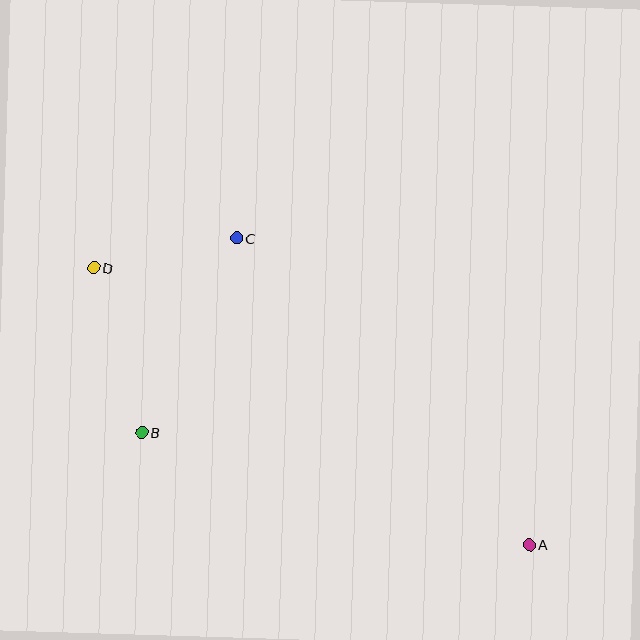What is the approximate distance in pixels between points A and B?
The distance between A and B is approximately 404 pixels.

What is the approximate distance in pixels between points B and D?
The distance between B and D is approximately 171 pixels.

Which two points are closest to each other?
Points C and D are closest to each other.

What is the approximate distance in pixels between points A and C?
The distance between A and C is approximately 424 pixels.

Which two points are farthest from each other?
Points A and D are farthest from each other.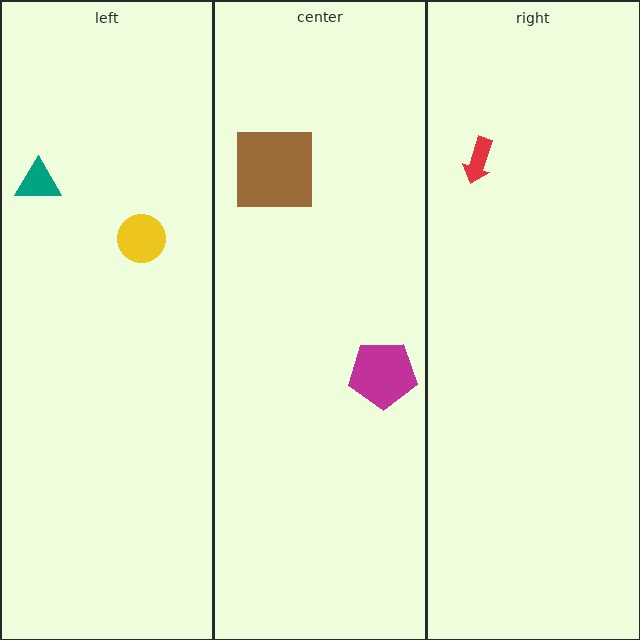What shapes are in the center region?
The magenta pentagon, the brown square.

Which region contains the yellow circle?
The left region.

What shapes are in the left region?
The teal triangle, the yellow circle.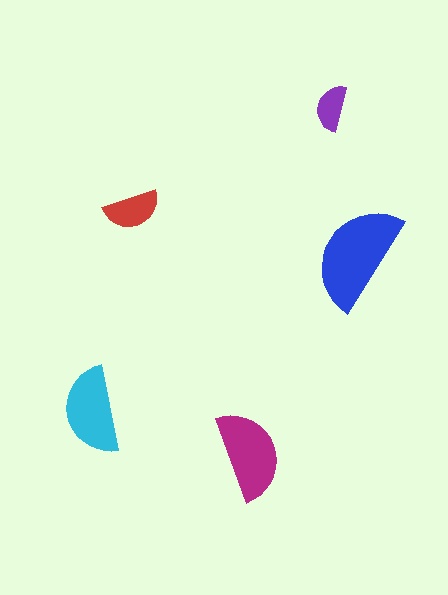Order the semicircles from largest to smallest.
the blue one, the magenta one, the cyan one, the red one, the purple one.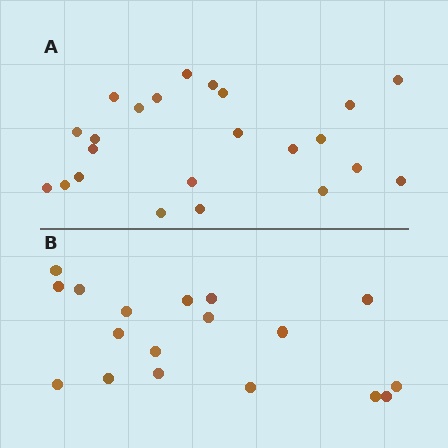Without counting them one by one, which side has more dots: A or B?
Region A (the top region) has more dots.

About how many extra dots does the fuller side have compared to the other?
Region A has about 5 more dots than region B.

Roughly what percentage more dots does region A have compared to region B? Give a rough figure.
About 30% more.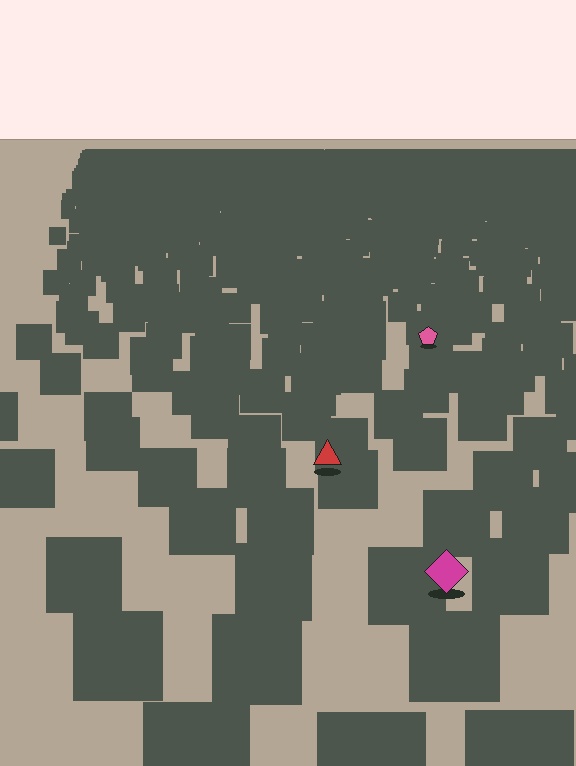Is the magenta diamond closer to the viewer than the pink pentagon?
Yes. The magenta diamond is closer — you can tell from the texture gradient: the ground texture is coarser near it.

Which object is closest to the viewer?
The magenta diamond is closest. The texture marks near it are larger and more spread out.